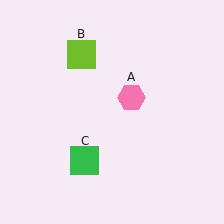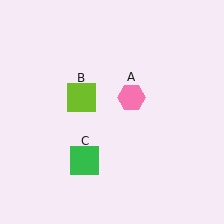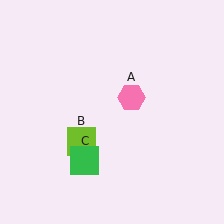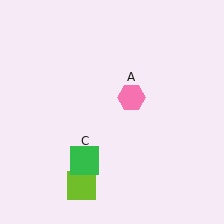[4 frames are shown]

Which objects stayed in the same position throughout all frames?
Pink hexagon (object A) and green square (object C) remained stationary.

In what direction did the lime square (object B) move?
The lime square (object B) moved down.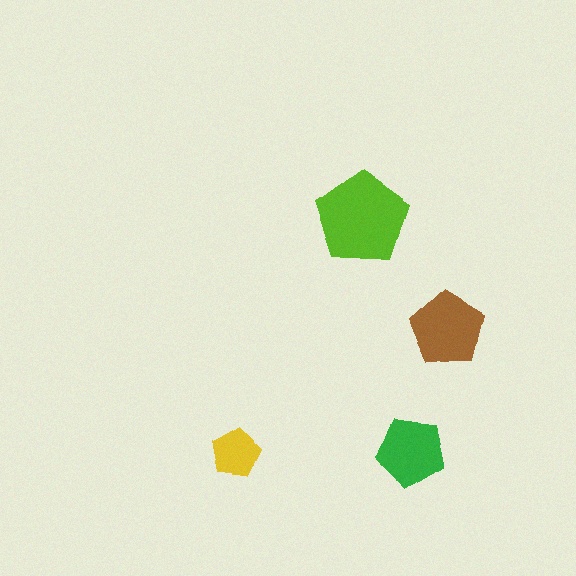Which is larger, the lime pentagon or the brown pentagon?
The lime one.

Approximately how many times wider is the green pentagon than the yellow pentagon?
About 1.5 times wider.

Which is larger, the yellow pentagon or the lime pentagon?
The lime one.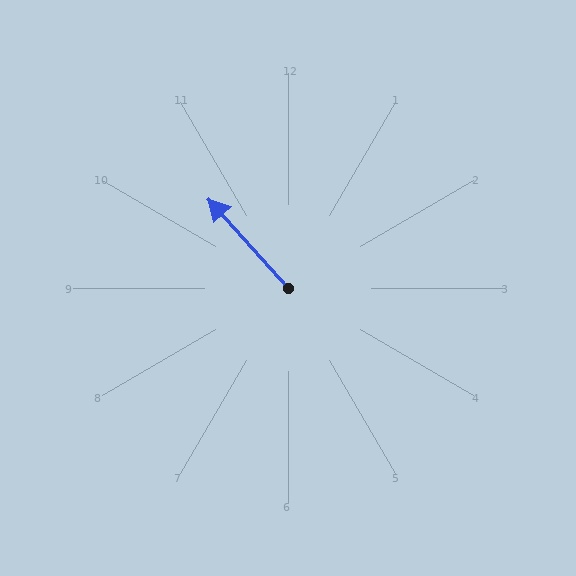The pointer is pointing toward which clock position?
Roughly 11 o'clock.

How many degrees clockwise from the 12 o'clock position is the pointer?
Approximately 318 degrees.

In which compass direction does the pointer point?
Northwest.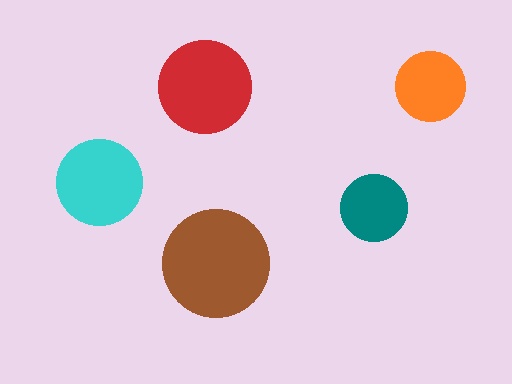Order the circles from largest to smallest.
the brown one, the red one, the cyan one, the orange one, the teal one.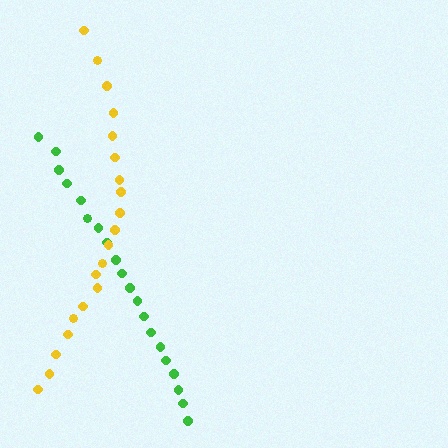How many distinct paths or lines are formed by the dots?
There are 2 distinct paths.